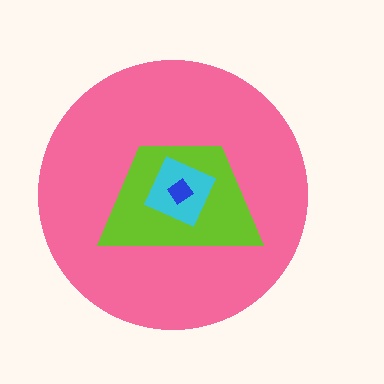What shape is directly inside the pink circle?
The lime trapezoid.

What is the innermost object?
The blue diamond.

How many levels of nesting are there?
4.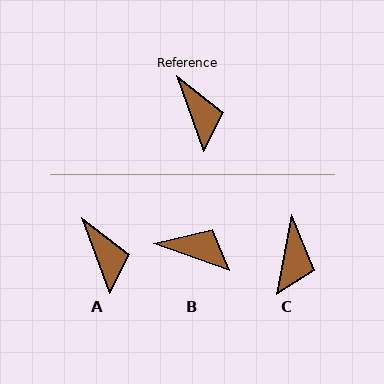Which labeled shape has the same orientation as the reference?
A.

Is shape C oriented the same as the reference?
No, it is off by about 30 degrees.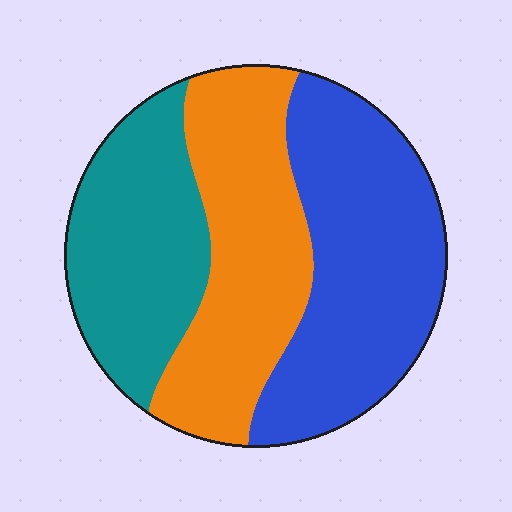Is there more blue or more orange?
Blue.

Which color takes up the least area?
Teal, at roughly 30%.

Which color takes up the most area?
Blue, at roughly 40%.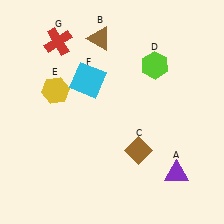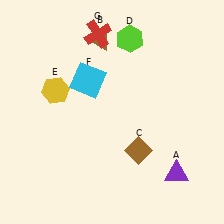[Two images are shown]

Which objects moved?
The objects that moved are: the lime hexagon (D), the red cross (G).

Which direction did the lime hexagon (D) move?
The lime hexagon (D) moved up.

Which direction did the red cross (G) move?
The red cross (G) moved right.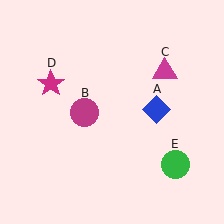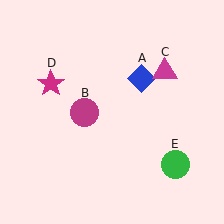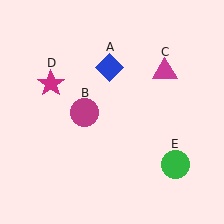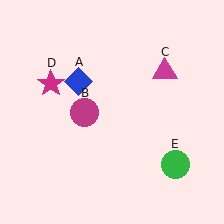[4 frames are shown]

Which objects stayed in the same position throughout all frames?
Magenta circle (object B) and magenta triangle (object C) and magenta star (object D) and green circle (object E) remained stationary.